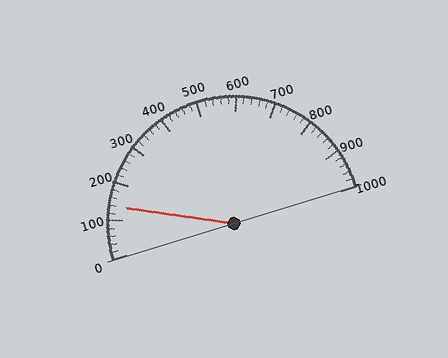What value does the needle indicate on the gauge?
The needle indicates approximately 140.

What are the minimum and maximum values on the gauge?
The gauge ranges from 0 to 1000.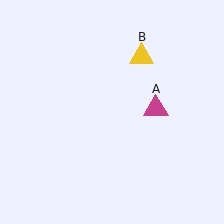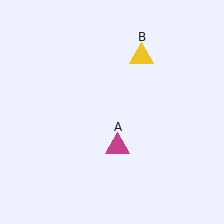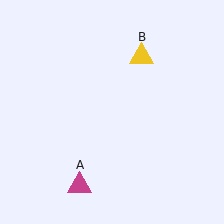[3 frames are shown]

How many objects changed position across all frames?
1 object changed position: magenta triangle (object A).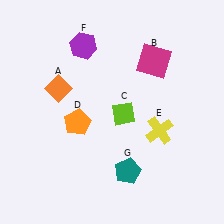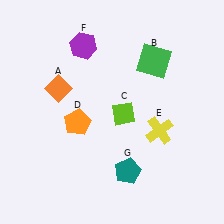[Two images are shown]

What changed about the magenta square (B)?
In Image 1, B is magenta. In Image 2, it changed to green.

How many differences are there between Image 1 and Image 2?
There is 1 difference between the two images.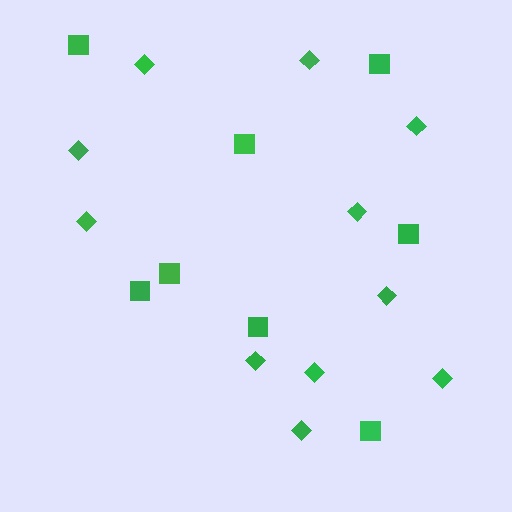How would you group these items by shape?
There are 2 groups: one group of diamonds (11) and one group of squares (8).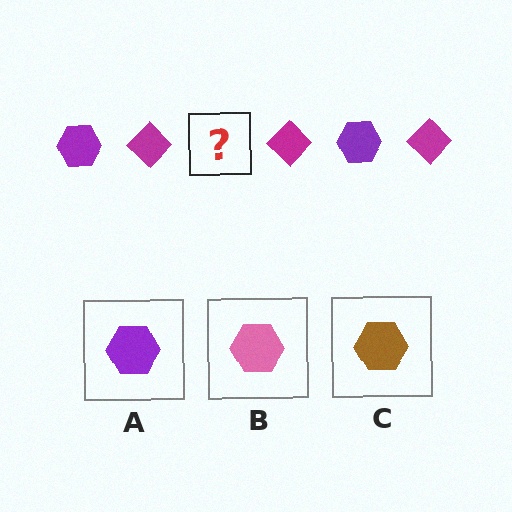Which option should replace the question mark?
Option A.